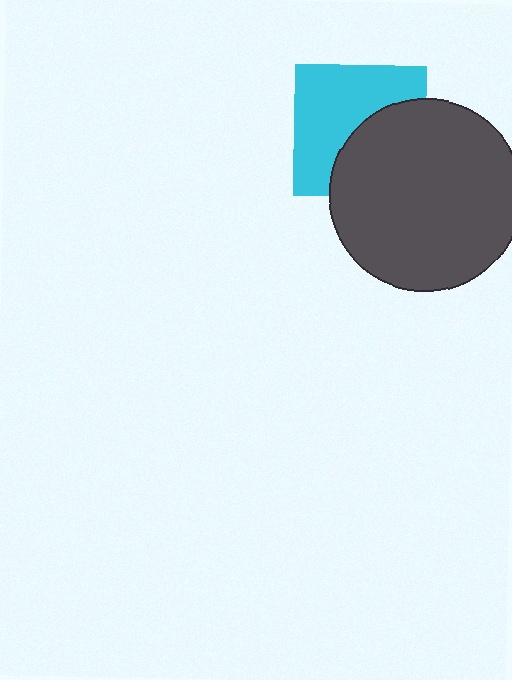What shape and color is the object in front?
The object in front is a dark gray circle.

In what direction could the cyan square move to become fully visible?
The cyan square could move toward the upper-left. That would shift it out from behind the dark gray circle entirely.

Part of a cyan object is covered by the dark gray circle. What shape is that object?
It is a square.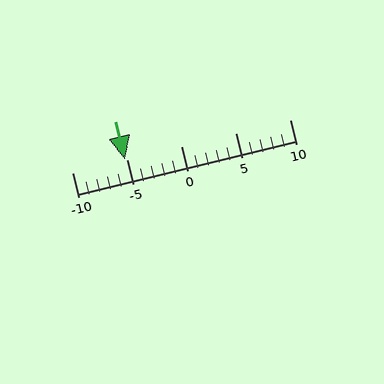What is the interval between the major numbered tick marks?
The major tick marks are spaced 5 units apart.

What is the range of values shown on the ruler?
The ruler shows values from -10 to 10.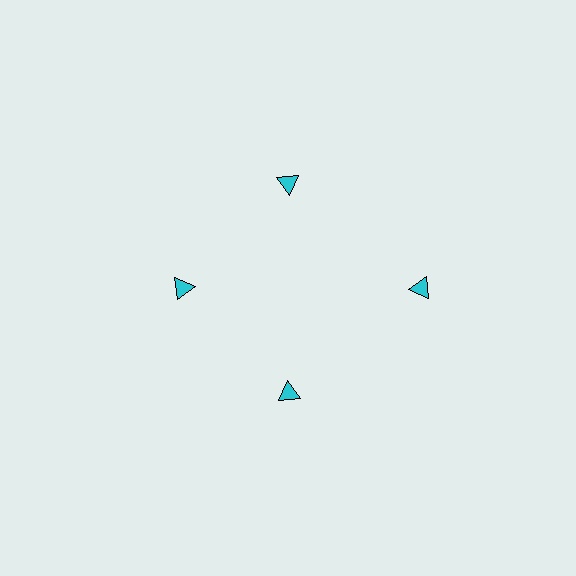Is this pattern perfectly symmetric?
No. The 4 cyan triangles are arranged in a ring, but one element near the 3 o'clock position is pushed outward from the center, breaking the 4-fold rotational symmetry.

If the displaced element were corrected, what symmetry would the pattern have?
It would have 4-fold rotational symmetry — the pattern would map onto itself every 90 degrees.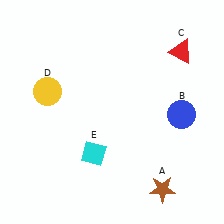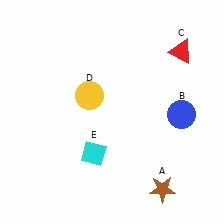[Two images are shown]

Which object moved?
The yellow circle (D) moved right.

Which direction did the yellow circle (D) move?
The yellow circle (D) moved right.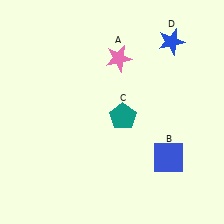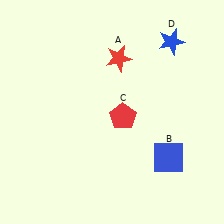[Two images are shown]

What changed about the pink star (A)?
In Image 1, A is pink. In Image 2, it changed to red.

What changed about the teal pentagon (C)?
In Image 1, C is teal. In Image 2, it changed to red.